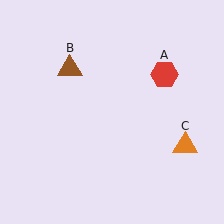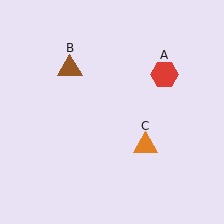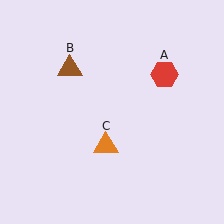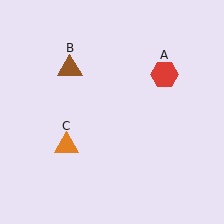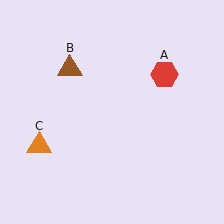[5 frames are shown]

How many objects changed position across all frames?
1 object changed position: orange triangle (object C).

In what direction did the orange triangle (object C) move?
The orange triangle (object C) moved left.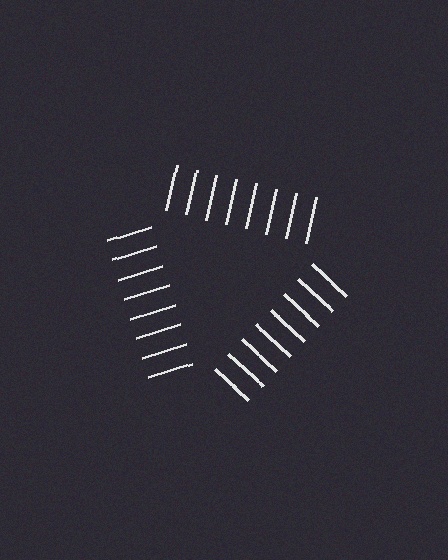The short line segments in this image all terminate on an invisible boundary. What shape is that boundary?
An illusory triangle — the line segments terminate on its edges but no continuous stroke is drawn.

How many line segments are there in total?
24 — 8 along each of the 3 edges.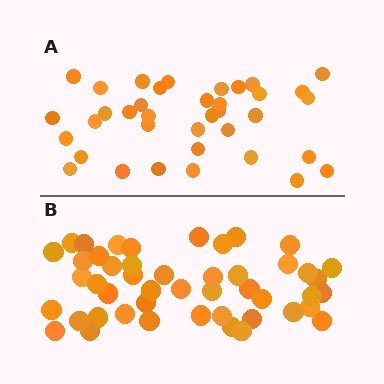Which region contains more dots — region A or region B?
Region B (the bottom region) has more dots.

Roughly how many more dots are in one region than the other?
Region B has roughly 10 or so more dots than region A.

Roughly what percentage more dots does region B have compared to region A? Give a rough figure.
About 25% more.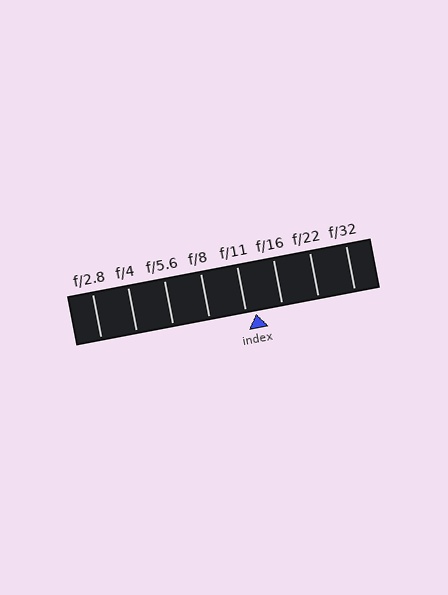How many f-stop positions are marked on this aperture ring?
There are 8 f-stop positions marked.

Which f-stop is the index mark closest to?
The index mark is closest to f/11.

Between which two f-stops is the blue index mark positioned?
The index mark is between f/11 and f/16.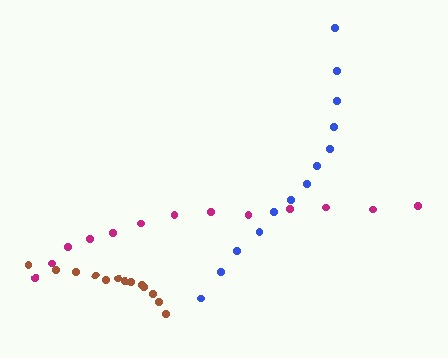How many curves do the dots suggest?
There are 3 distinct paths.